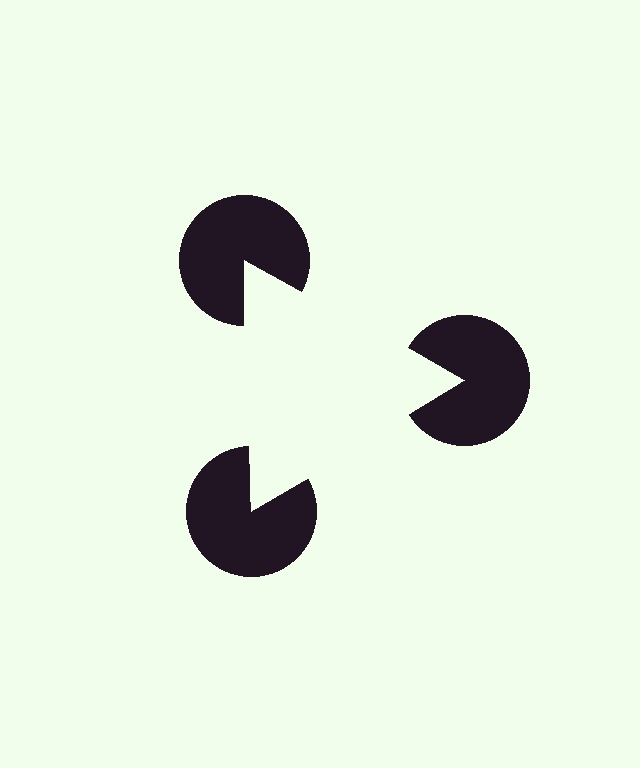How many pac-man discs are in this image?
There are 3 — one at each vertex of the illusory triangle.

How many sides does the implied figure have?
3 sides.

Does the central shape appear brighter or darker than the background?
It typically appears slightly brighter than the background, even though no actual brightness change is drawn.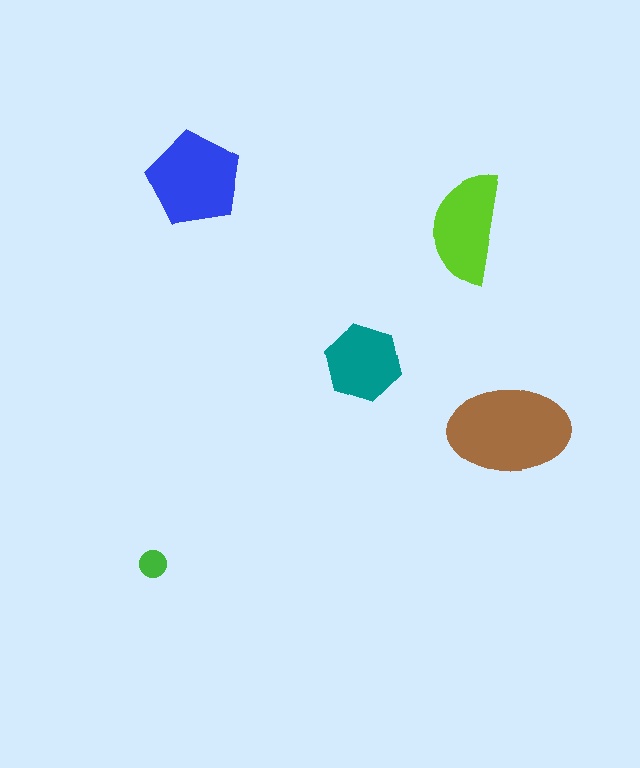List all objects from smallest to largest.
The green circle, the teal hexagon, the lime semicircle, the blue pentagon, the brown ellipse.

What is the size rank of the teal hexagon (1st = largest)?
4th.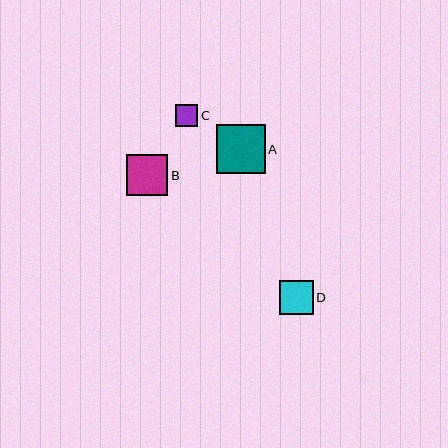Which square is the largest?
Square A is the largest with a size of approximately 49 pixels.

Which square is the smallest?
Square C is the smallest with a size of approximately 22 pixels.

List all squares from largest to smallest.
From largest to smallest: A, B, D, C.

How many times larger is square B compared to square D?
Square B is approximately 1.2 times the size of square D.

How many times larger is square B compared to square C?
Square B is approximately 1.8 times the size of square C.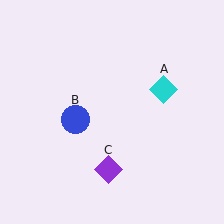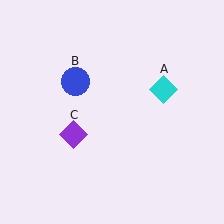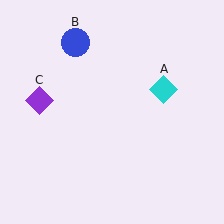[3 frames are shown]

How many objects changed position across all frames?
2 objects changed position: blue circle (object B), purple diamond (object C).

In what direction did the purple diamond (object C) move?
The purple diamond (object C) moved up and to the left.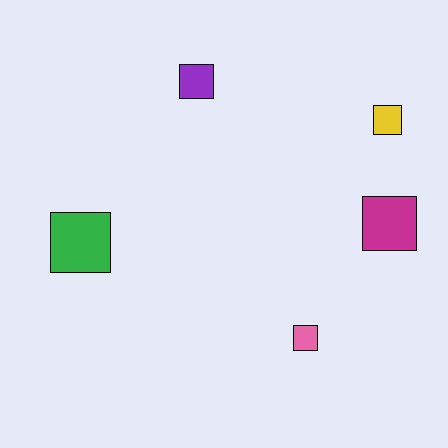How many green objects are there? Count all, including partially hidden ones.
There is 1 green object.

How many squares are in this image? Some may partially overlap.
There are 5 squares.